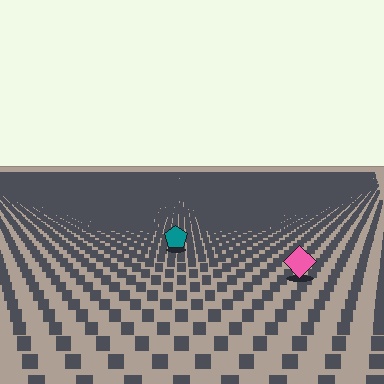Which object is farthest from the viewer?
The teal pentagon is farthest from the viewer. It appears smaller and the ground texture around it is denser.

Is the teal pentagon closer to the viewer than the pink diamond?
No. The pink diamond is closer — you can tell from the texture gradient: the ground texture is coarser near it.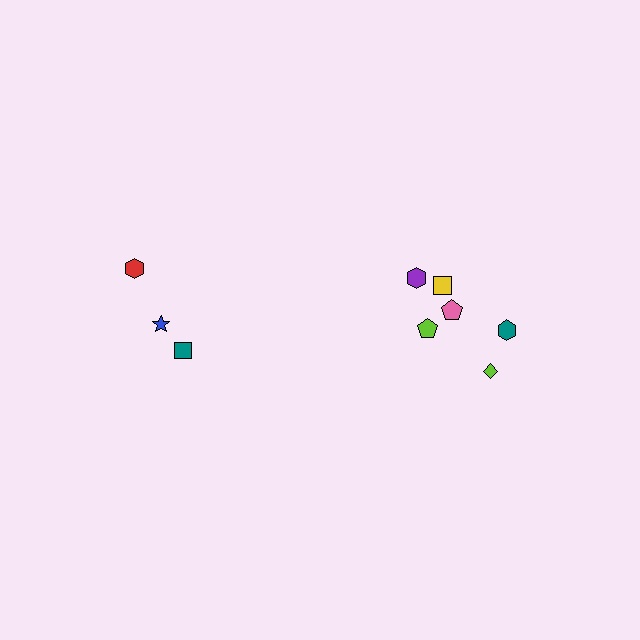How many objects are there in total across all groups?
There are 9 objects.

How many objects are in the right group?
There are 6 objects.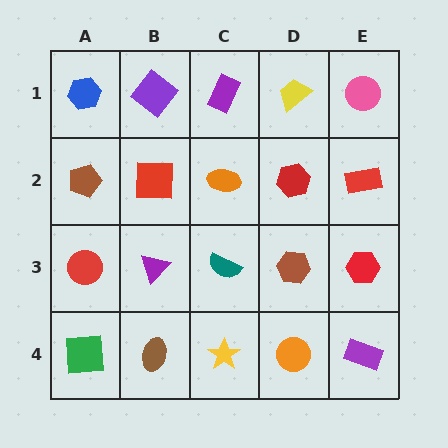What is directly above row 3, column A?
A brown pentagon.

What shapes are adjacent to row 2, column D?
A yellow trapezoid (row 1, column D), a brown hexagon (row 3, column D), an orange ellipse (row 2, column C), a red rectangle (row 2, column E).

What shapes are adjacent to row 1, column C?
An orange ellipse (row 2, column C), a purple diamond (row 1, column B), a yellow trapezoid (row 1, column D).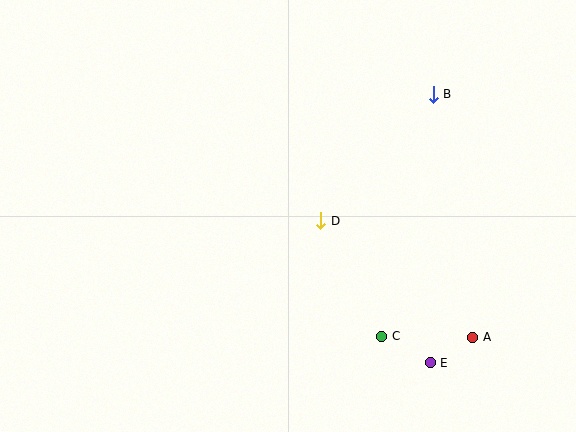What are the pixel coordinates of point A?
Point A is at (473, 337).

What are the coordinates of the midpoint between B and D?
The midpoint between B and D is at (377, 158).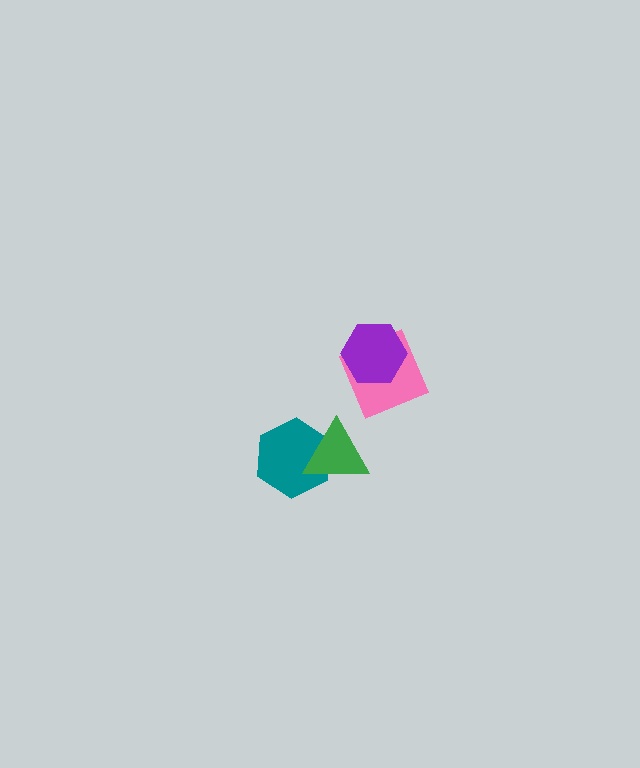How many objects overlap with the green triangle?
1 object overlaps with the green triangle.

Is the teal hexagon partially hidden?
Yes, it is partially covered by another shape.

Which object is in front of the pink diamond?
The purple hexagon is in front of the pink diamond.